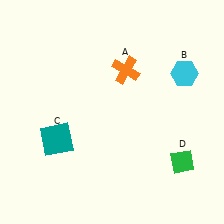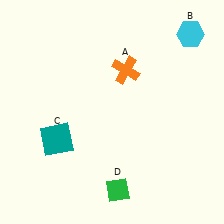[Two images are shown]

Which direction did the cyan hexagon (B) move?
The cyan hexagon (B) moved up.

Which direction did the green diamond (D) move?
The green diamond (D) moved left.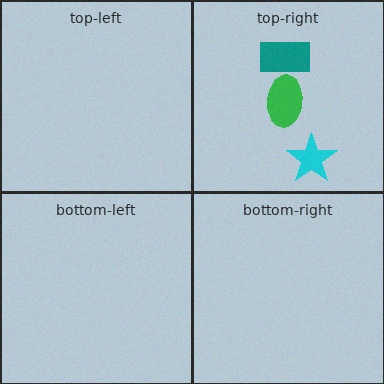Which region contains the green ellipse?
The top-right region.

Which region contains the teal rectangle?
The top-right region.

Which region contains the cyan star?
The top-right region.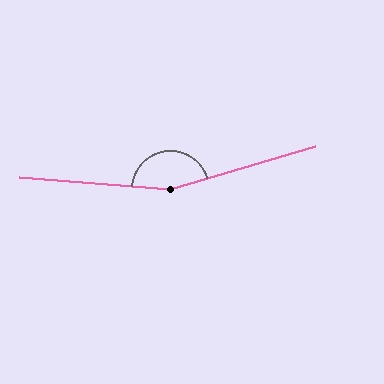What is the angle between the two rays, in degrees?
Approximately 159 degrees.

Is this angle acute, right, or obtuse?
It is obtuse.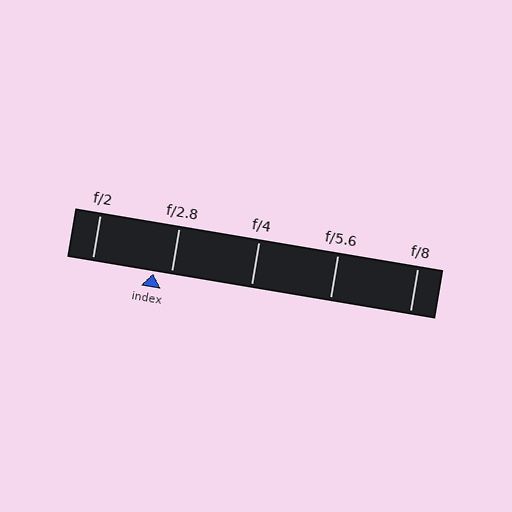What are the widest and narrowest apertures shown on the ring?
The widest aperture shown is f/2 and the narrowest is f/8.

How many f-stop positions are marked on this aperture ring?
There are 5 f-stop positions marked.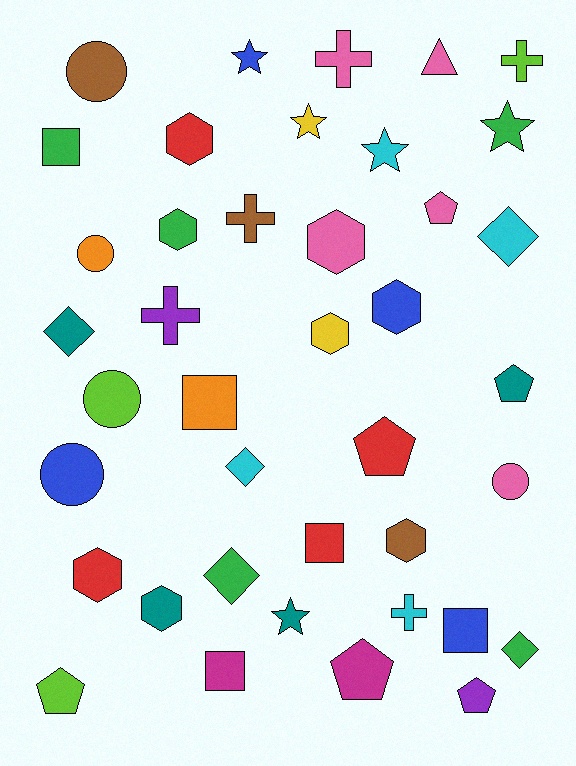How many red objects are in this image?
There are 4 red objects.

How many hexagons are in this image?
There are 8 hexagons.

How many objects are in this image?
There are 40 objects.